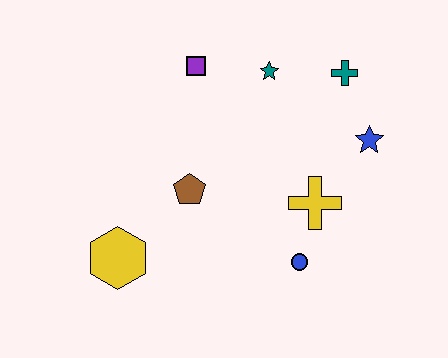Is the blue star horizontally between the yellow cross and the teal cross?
No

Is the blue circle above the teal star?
No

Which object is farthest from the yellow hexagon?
The teal cross is farthest from the yellow hexagon.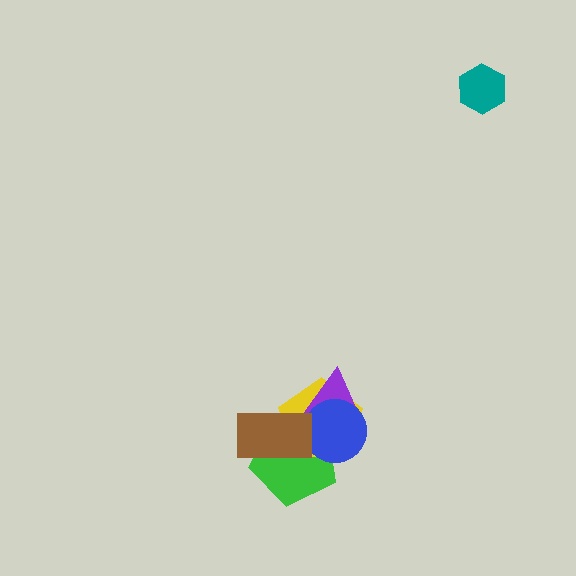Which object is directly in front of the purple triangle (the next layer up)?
The blue circle is directly in front of the purple triangle.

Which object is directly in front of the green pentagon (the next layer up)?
The yellow pentagon is directly in front of the green pentagon.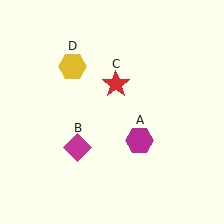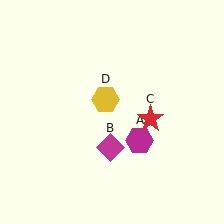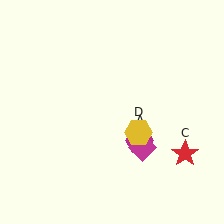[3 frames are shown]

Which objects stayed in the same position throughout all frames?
Magenta hexagon (object A) remained stationary.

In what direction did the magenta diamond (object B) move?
The magenta diamond (object B) moved right.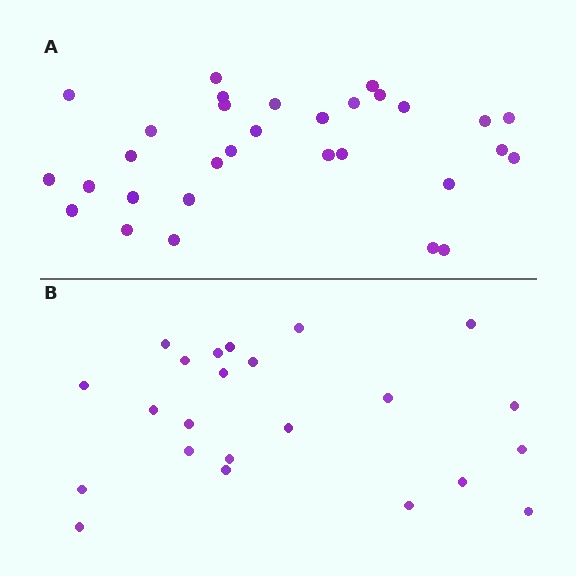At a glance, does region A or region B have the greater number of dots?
Region A (the top region) has more dots.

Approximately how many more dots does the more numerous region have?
Region A has roughly 8 or so more dots than region B.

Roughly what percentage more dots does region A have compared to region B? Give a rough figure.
About 35% more.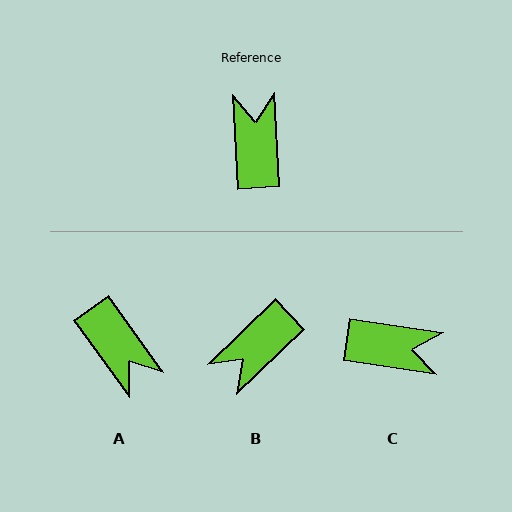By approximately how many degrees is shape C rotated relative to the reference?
Approximately 102 degrees clockwise.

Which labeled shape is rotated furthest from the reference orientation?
A, about 147 degrees away.